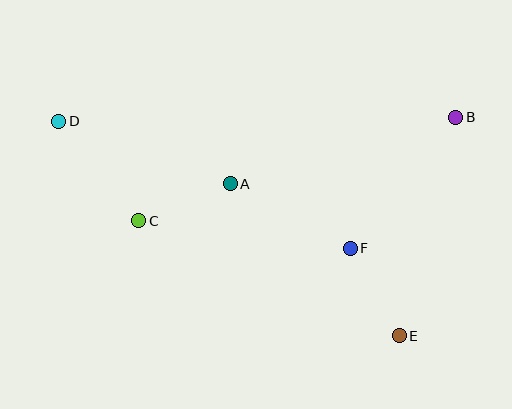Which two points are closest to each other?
Points A and C are closest to each other.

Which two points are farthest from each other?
Points D and E are farthest from each other.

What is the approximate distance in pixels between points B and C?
The distance between B and C is approximately 333 pixels.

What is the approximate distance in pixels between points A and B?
The distance between A and B is approximately 235 pixels.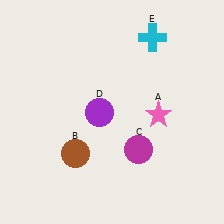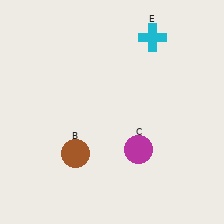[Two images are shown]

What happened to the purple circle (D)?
The purple circle (D) was removed in Image 2. It was in the bottom-left area of Image 1.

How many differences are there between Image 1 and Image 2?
There are 2 differences between the two images.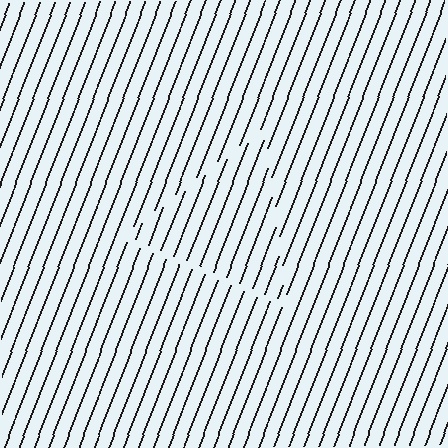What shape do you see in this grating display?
An illusory triangle. The interior of the shape contains the same grating, shifted by half a period — the contour is defined by the phase discontinuity where line-ends from the inner and outer gratings abut.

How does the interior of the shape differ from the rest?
The interior of the shape contains the same grating, shifted by half a period — the contour is defined by the phase discontinuity where line-ends from the inner and outer gratings abut.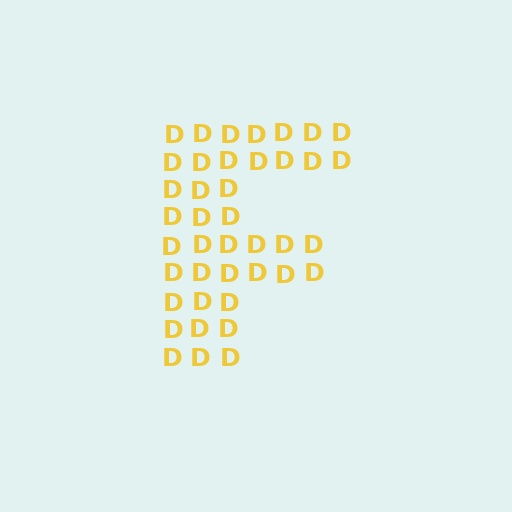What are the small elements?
The small elements are letter D's.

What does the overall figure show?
The overall figure shows the letter F.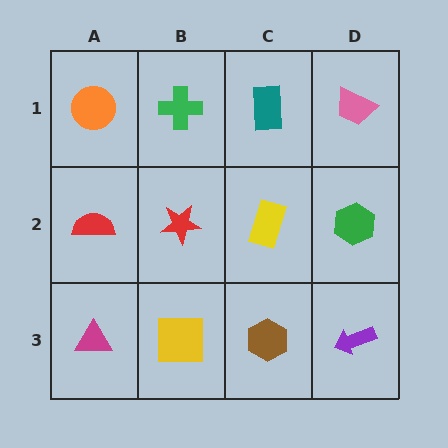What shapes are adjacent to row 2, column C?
A teal rectangle (row 1, column C), a brown hexagon (row 3, column C), a red star (row 2, column B), a green hexagon (row 2, column D).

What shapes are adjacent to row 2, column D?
A pink trapezoid (row 1, column D), a purple arrow (row 3, column D), a yellow rectangle (row 2, column C).